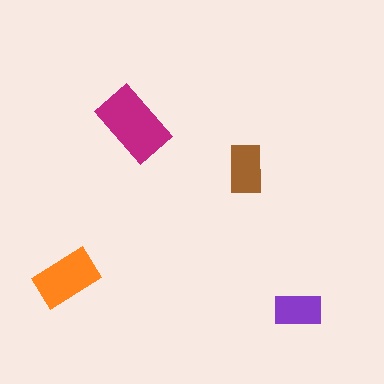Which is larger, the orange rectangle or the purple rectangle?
The orange one.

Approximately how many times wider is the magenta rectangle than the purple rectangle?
About 1.5 times wider.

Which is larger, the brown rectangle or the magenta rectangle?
The magenta one.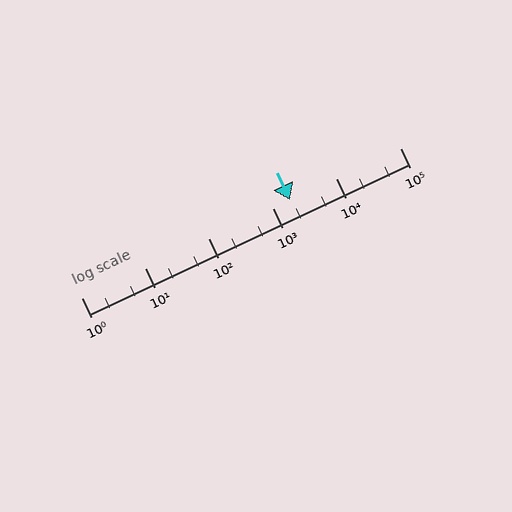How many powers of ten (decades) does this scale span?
The scale spans 5 decades, from 1 to 100000.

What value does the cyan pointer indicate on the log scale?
The pointer indicates approximately 1900.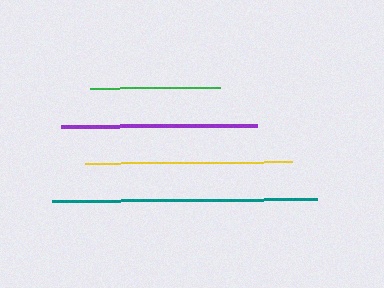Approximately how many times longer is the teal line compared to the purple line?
The teal line is approximately 1.4 times the length of the purple line.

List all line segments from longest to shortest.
From longest to shortest: teal, yellow, purple, green.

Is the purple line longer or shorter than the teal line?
The teal line is longer than the purple line.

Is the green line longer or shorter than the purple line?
The purple line is longer than the green line.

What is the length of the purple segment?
The purple segment is approximately 196 pixels long.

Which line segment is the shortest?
The green line is the shortest at approximately 130 pixels.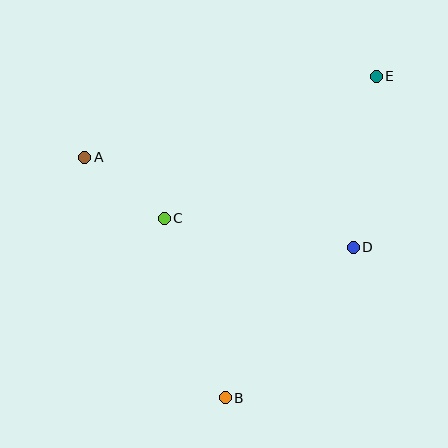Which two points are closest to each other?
Points A and C are closest to each other.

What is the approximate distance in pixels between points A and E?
The distance between A and E is approximately 303 pixels.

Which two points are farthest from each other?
Points B and E are farthest from each other.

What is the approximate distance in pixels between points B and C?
The distance between B and C is approximately 190 pixels.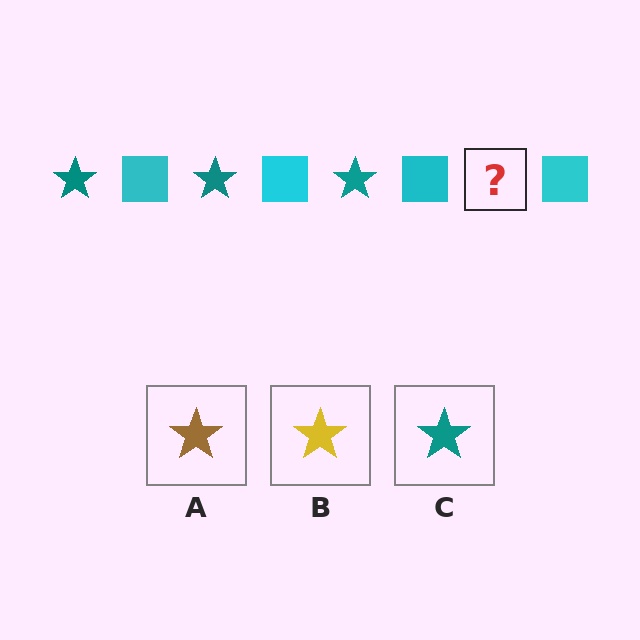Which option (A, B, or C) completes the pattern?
C.